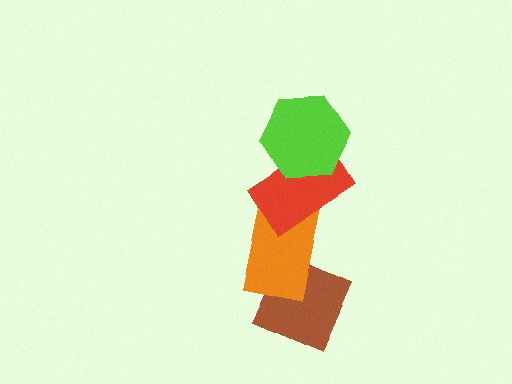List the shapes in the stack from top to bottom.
From top to bottom: the lime hexagon, the red rectangle, the orange rectangle, the brown diamond.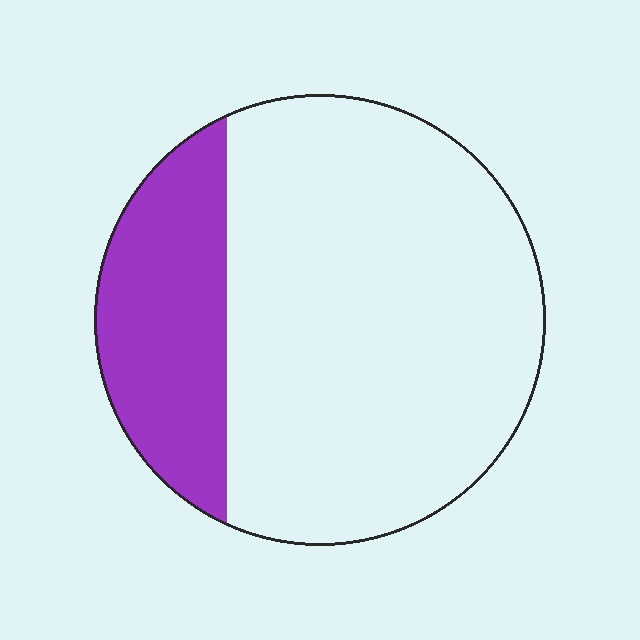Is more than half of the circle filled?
No.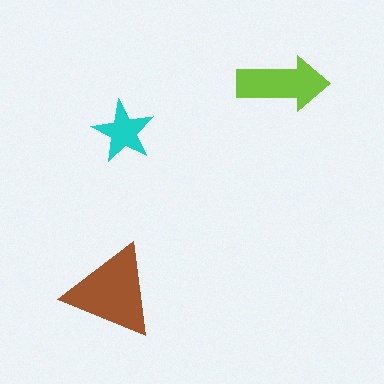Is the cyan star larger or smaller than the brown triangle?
Smaller.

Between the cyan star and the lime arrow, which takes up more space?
The lime arrow.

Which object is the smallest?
The cyan star.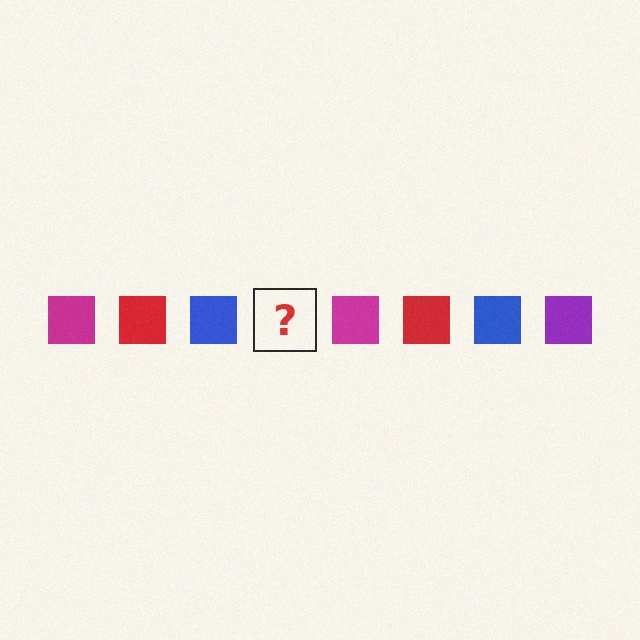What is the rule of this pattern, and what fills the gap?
The rule is that the pattern cycles through magenta, red, blue, purple squares. The gap should be filled with a purple square.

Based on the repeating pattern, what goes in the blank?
The blank should be a purple square.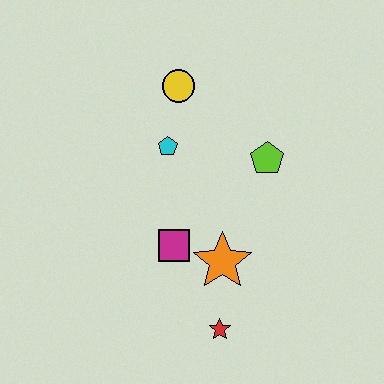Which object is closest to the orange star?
The magenta square is closest to the orange star.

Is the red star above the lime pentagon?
No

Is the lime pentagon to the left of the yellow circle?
No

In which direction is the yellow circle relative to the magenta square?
The yellow circle is above the magenta square.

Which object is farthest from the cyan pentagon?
The red star is farthest from the cyan pentagon.